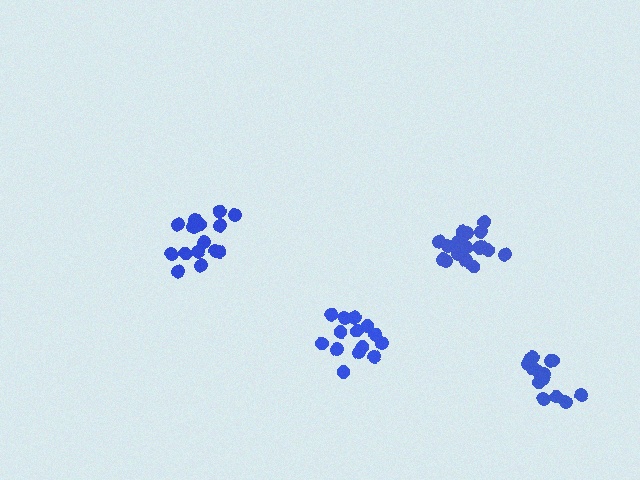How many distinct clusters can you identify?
There are 4 distinct clusters.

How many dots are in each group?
Group 1: 14 dots, Group 2: 17 dots, Group 3: 15 dots, Group 4: 15 dots (61 total).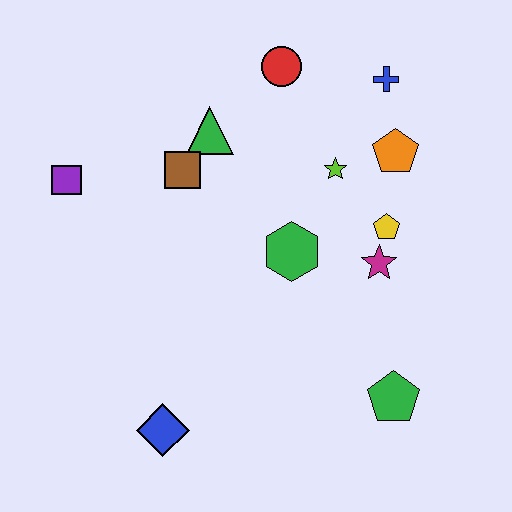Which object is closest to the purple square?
The brown square is closest to the purple square.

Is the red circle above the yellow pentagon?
Yes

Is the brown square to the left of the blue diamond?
No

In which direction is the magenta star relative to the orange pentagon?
The magenta star is below the orange pentagon.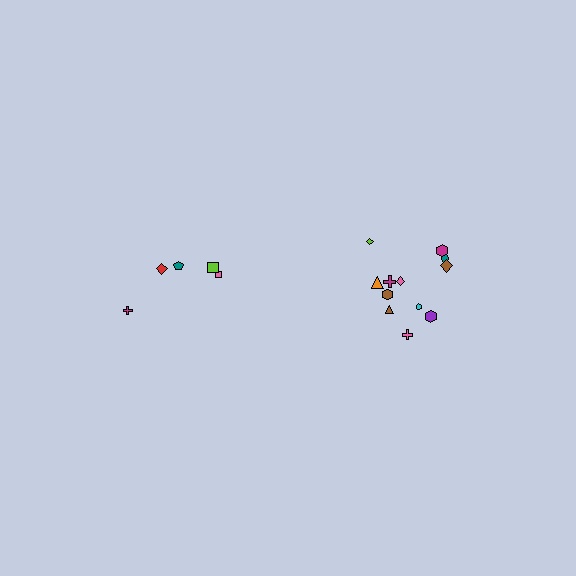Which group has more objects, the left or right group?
The right group.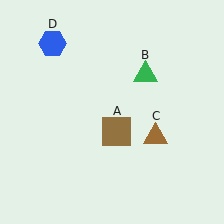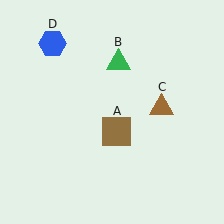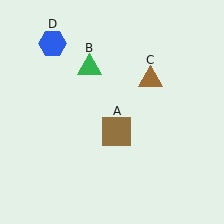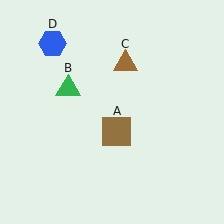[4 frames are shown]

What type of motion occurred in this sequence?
The green triangle (object B), brown triangle (object C) rotated counterclockwise around the center of the scene.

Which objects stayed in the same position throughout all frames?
Brown square (object A) and blue hexagon (object D) remained stationary.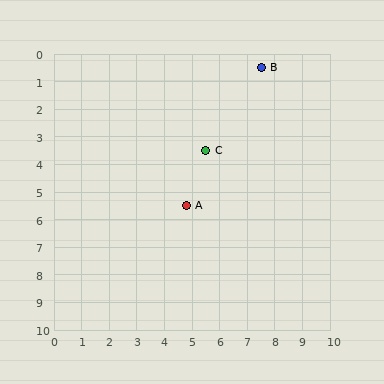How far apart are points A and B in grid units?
Points A and B are about 5.7 grid units apart.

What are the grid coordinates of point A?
Point A is at approximately (4.8, 5.5).